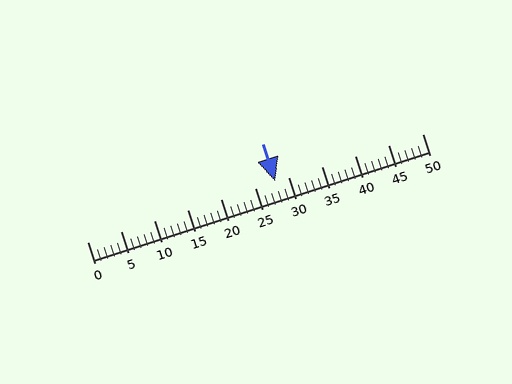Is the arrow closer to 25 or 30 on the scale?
The arrow is closer to 30.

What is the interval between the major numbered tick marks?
The major tick marks are spaced 5 units apart.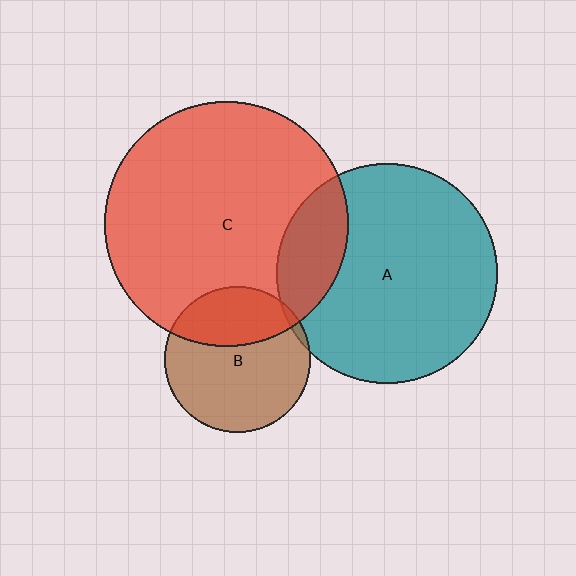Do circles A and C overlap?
Yes.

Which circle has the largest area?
Circle C (red).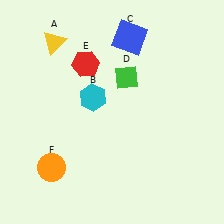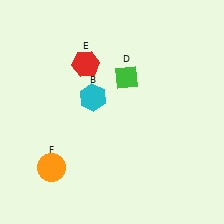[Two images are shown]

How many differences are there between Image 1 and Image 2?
There are 2 differences between the two images.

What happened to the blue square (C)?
The blue square (C) was removed in Image 2. It was in the top-right area of Image 1.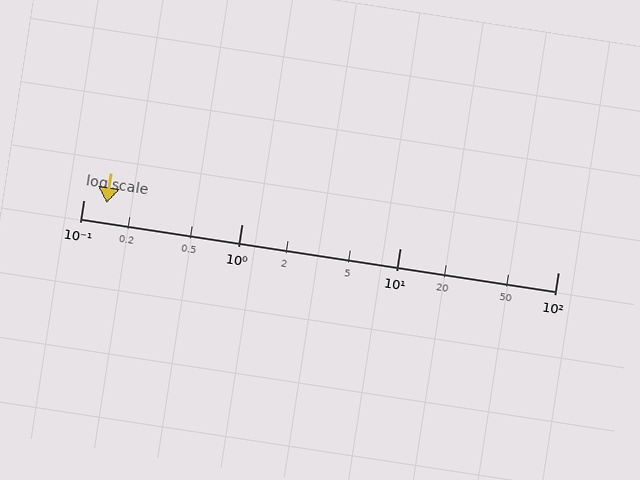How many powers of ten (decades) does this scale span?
The scale spans 3 decades, from 0.1 to 100.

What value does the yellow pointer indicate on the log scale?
The pointer indicates approximately 0.14.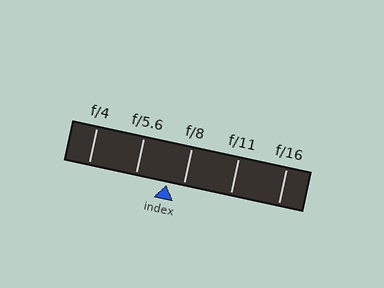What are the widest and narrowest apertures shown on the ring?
The widest aperture shown is f/4 and the narrowest is f/16.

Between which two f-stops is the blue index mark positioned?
The index mark is between f/5.6 and f/8.